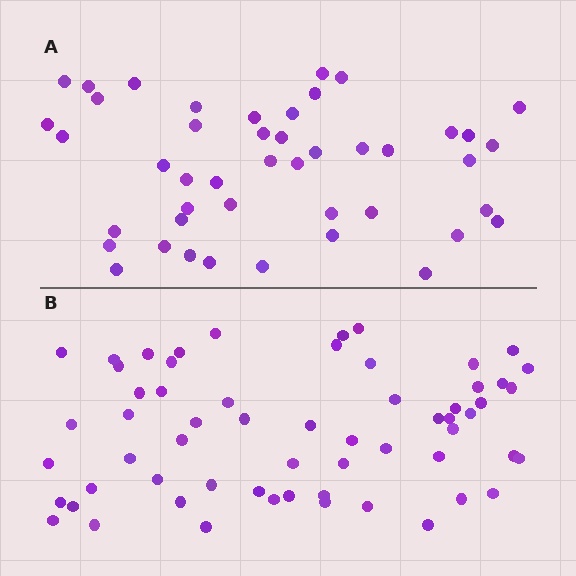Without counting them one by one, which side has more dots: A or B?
Region B (the bottom region) has more dots.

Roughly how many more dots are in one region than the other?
Region B has approximately 15 more dots than region A.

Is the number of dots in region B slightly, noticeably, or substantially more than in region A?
Region B has noticeably more, but not dramatically so. The ratio is roughly 1.3 to 1.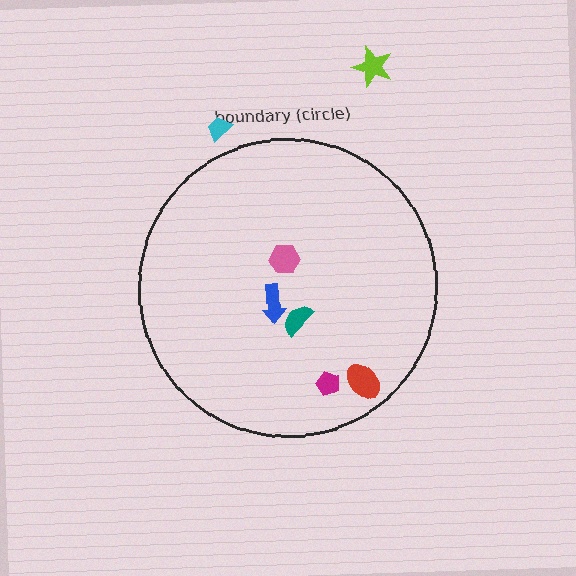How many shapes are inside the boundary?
5 inside, 2 outside.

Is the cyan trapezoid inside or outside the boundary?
Outside.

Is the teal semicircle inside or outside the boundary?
Inside.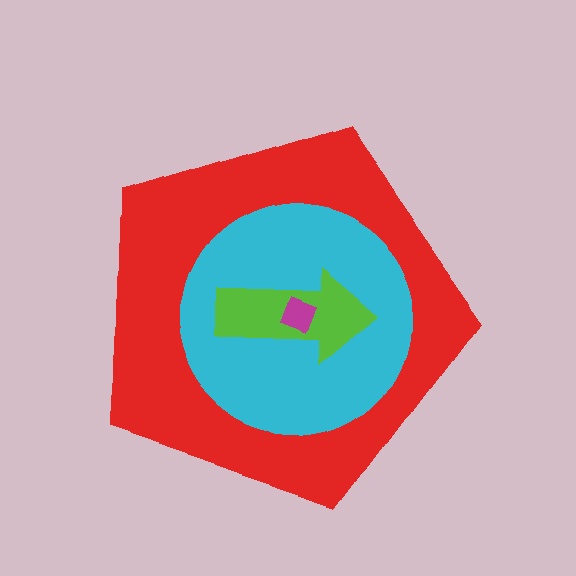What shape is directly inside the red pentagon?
The cyan circle.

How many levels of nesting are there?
4.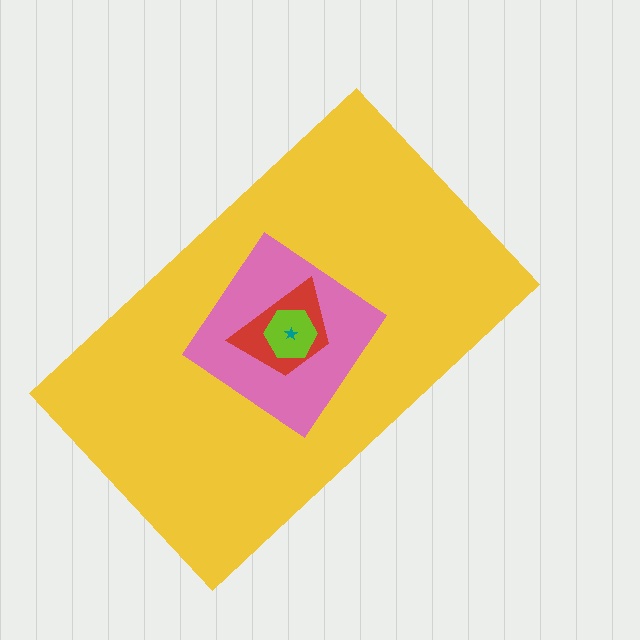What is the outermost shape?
The yellow rectangle.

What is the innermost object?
The teal star.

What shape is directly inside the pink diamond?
The red trapezoid.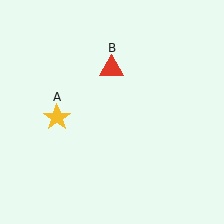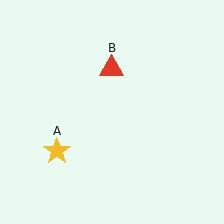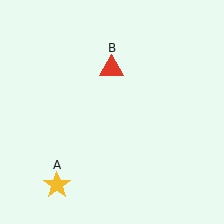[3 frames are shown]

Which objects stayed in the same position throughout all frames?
Red triangle (object B) remained stationary.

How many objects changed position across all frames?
1 object changed position: yellow star (object A).